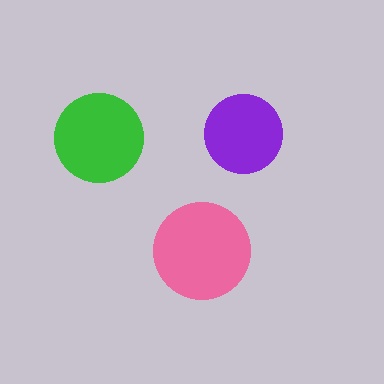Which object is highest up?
The purple circle is topmost.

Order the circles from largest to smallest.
the pink one, the green one, the purple one.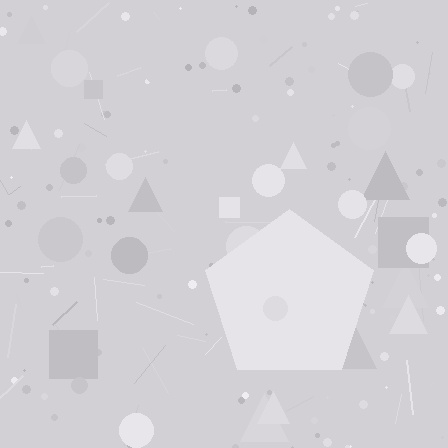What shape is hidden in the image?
A pentagon is hidden in the image.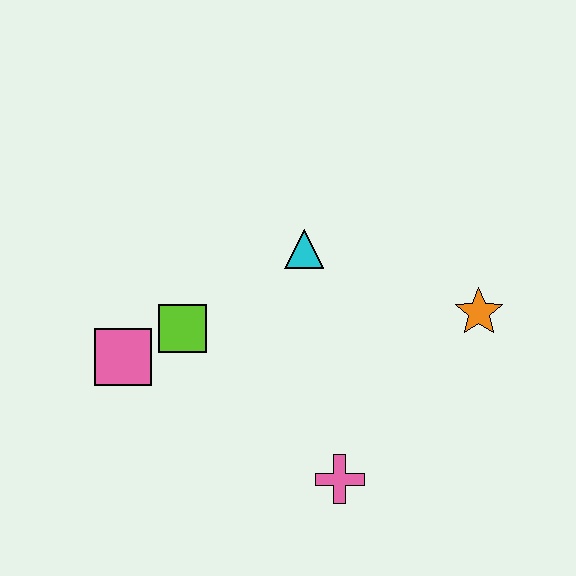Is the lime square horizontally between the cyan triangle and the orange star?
No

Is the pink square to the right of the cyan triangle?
No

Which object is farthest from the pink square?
The orange star is farthest from the pink square.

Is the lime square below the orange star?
Yes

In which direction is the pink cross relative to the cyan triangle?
The pink cross is below the cyan triangle.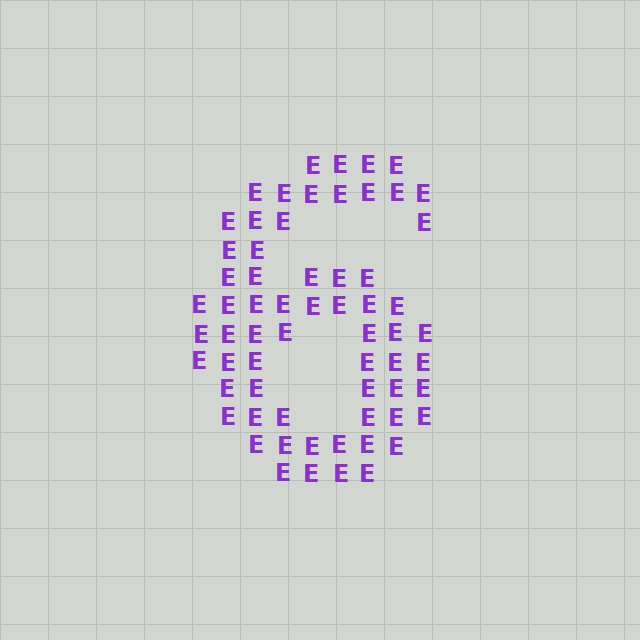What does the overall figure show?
The overall figure shows the digit 6.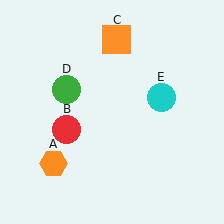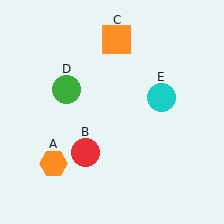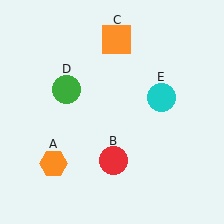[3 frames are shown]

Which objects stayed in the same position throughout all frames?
Orange hexagon (object A) and orange square (object C) and green circle (object D) and cyan circle (object E) remained stationary.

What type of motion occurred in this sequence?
The red circle (object B) rotated counterclockwise around the center of the scene.